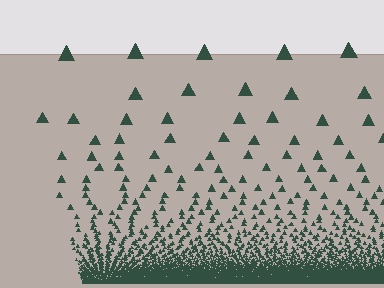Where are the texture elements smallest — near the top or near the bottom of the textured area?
Near the bottom.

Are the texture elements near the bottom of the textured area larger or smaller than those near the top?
Smaller. The gradient is inverted — elements near the bottom are smaller and denser.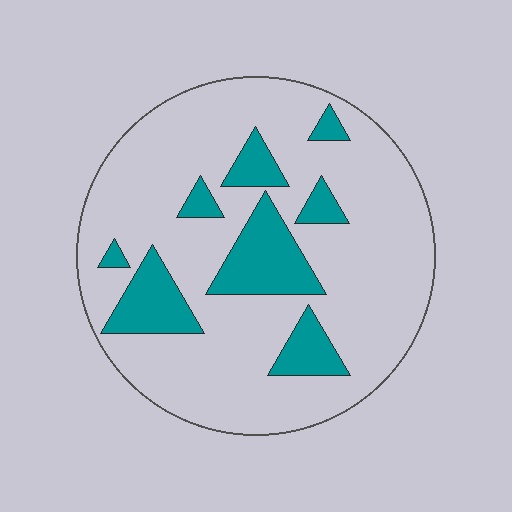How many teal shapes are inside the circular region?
8.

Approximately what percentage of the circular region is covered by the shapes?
Approximately 20%.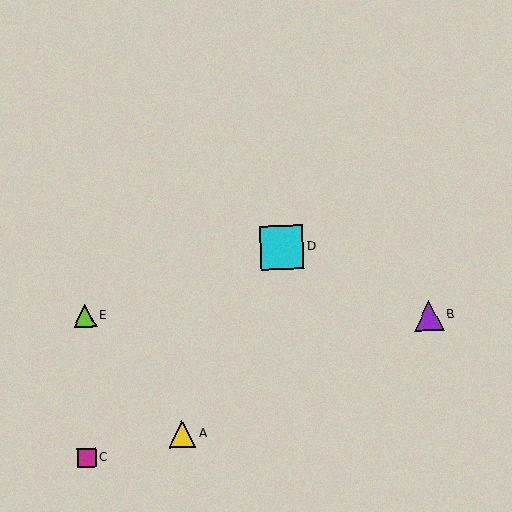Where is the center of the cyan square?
The center of the cyan square is at (282, 247).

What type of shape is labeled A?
Shape A is a yellow triangle.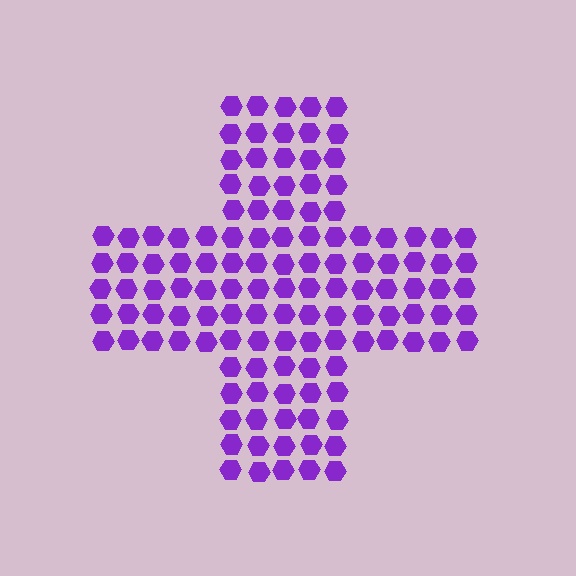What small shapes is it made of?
It is made of small hexagons.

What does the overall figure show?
The overall figure shows a cross.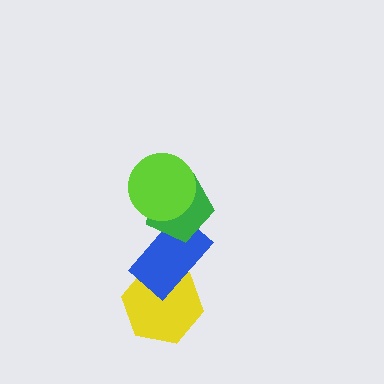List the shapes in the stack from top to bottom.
From top to bottom: the lime circle, the green pentagon, the blue rectangle, the yellow hexagon.